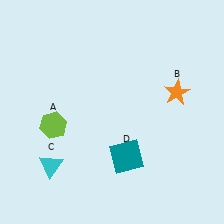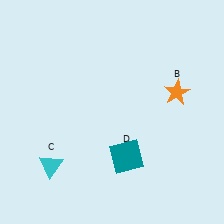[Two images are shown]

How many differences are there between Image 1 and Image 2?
There is 1 difference between the two images.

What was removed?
The lime hexagon (A) was removed in Image 2.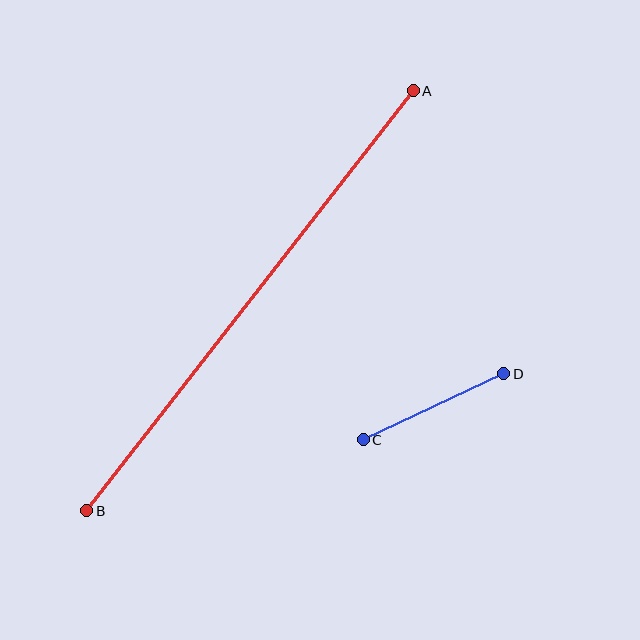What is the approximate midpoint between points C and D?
The midpoint is at approximately (434, 407) pixels.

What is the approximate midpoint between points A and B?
The midpoint is at approximately (250, 301) pixels.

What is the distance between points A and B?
The distance is approximately 532 pixels.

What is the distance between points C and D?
The distance is approximately 156 pixels.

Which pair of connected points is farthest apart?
Points A and B are farthest apart.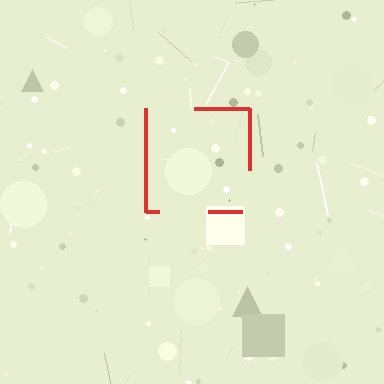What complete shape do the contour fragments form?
The contour fragments form a square.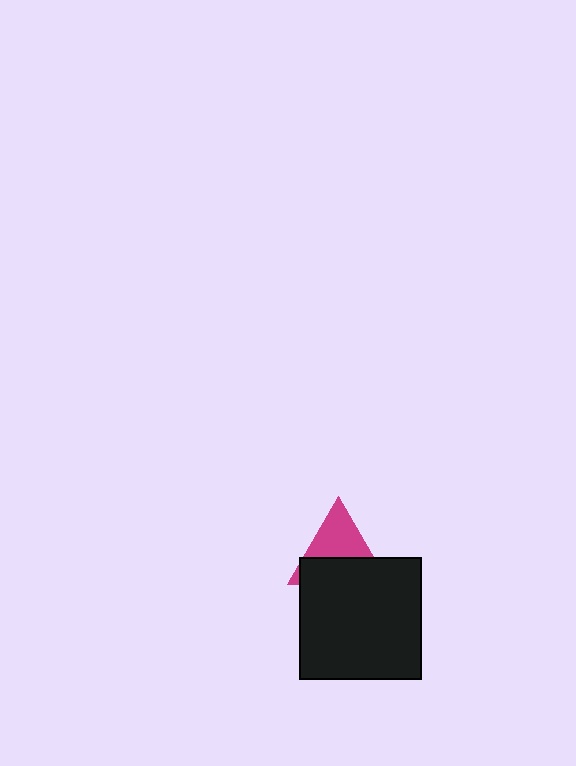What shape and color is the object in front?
The object in front is a black square.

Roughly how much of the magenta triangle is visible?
About half of it is visible (roughly 50%).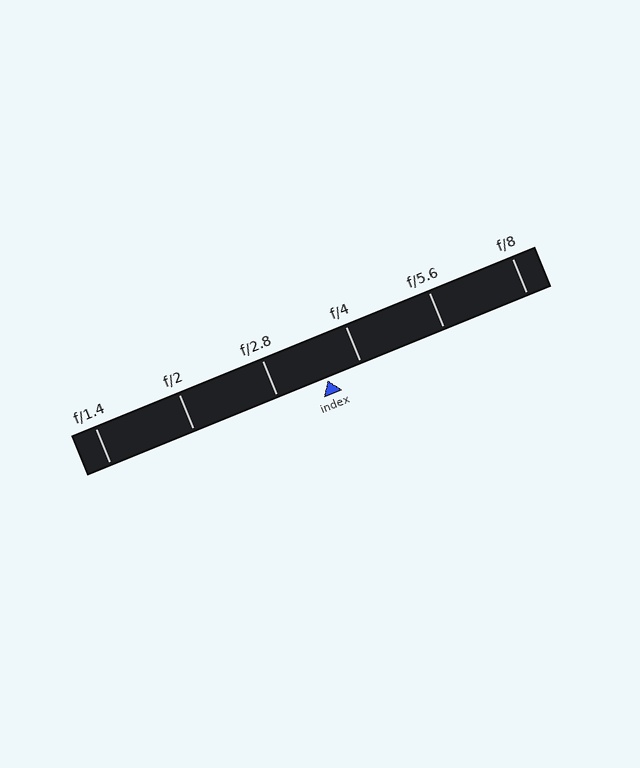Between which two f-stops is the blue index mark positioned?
The index mark is between f/2.8 and f/4.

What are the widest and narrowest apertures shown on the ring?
The widest aperture shown is f/1.4 and the narrowest is f/8.